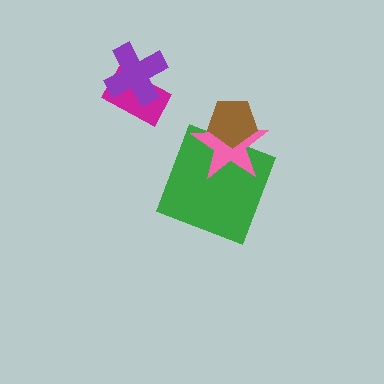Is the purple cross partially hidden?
No, no other shape covers it.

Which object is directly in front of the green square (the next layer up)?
The pink star is directly in front of the green square.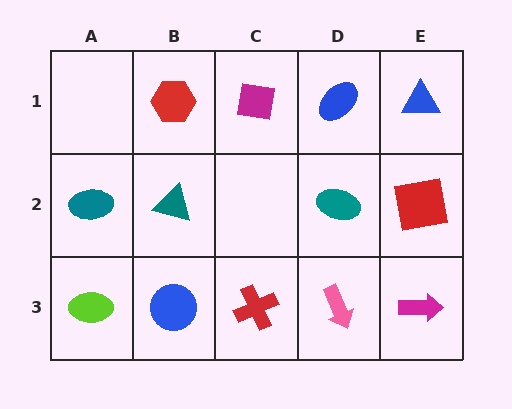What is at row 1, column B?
A red hexagon.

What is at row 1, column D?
A blue ellipse.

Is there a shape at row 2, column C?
No, that cell is empty.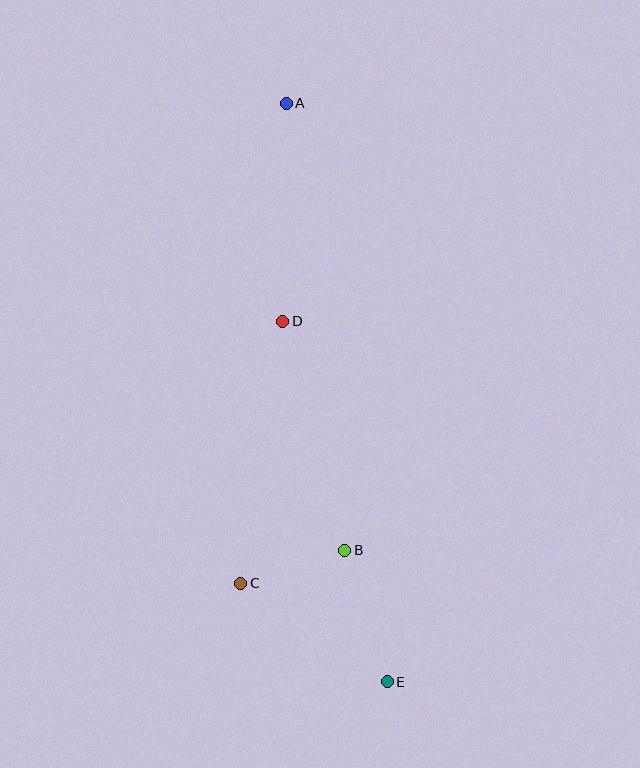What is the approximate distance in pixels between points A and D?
The distance between A and D is approximately 218 pixels.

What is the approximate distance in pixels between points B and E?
The distance between B and E is approximately 138 pixels.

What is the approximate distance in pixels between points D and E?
The distance between D and E is approximately 375 pixels.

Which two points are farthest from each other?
Points A and E are farthest from each other.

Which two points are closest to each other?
Points B and C are closest to each other.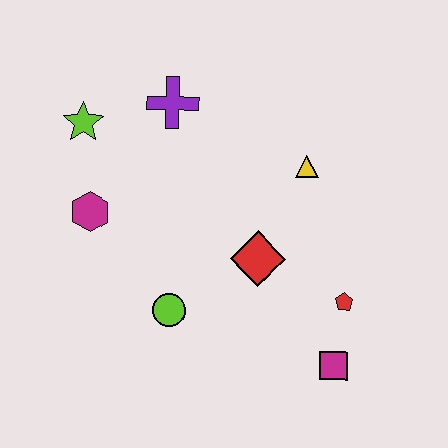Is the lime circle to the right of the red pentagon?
No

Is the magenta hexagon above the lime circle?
Yes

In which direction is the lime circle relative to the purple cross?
The lime circle is below the purple cross.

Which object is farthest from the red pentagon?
The lime star is farthest from the red pentagon.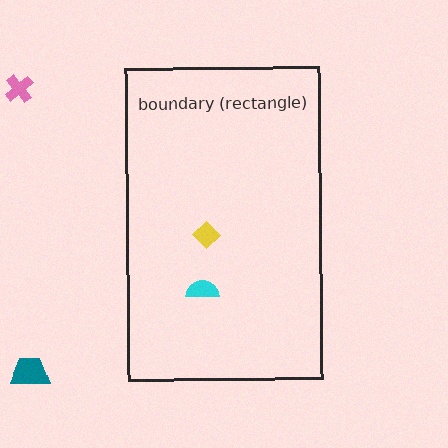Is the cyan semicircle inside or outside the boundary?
Inside.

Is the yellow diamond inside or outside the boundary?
Inside.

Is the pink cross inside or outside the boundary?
Outside.